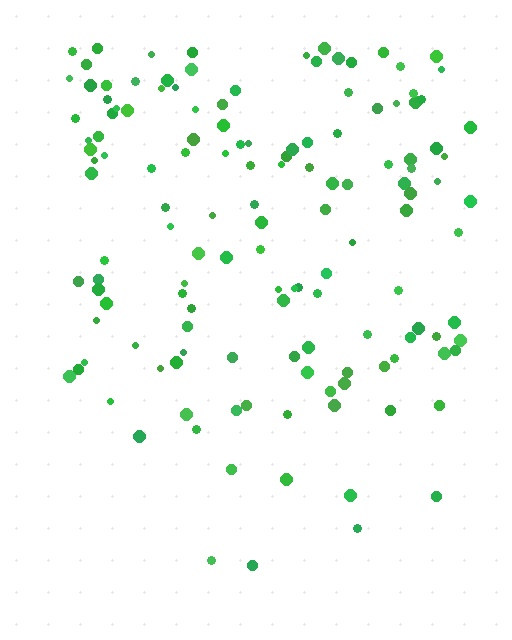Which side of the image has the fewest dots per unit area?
The bottom.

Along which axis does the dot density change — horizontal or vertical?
Vertical.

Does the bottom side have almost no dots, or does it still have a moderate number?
Still a moderate number, just noticeably fewer than the top.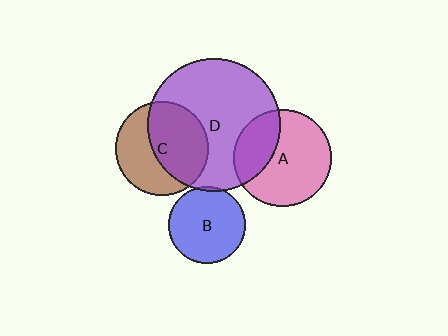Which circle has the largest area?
Circle D (purple).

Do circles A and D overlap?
Yes.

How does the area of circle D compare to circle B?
Approximately 2.9 times.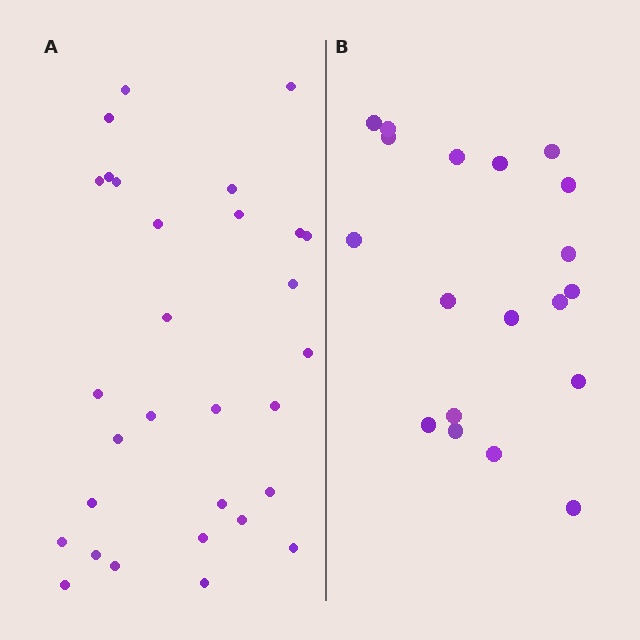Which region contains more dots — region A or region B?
Region A (the left region) has more dots.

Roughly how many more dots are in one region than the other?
Region A has roughly 12 or so more dots than region B.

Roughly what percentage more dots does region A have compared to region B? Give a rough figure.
About 60% more.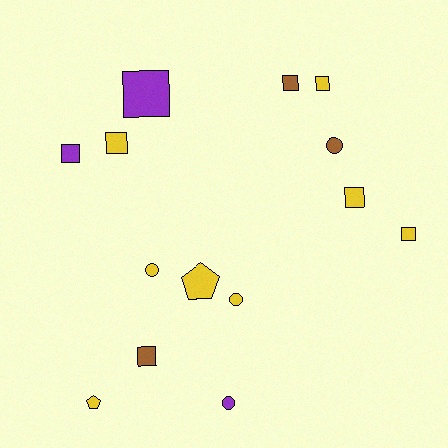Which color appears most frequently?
Yellow, with 8 objects.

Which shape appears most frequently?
Square, with 8 objects.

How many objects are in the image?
There are 14 objects.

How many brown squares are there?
There are 2 brown squares.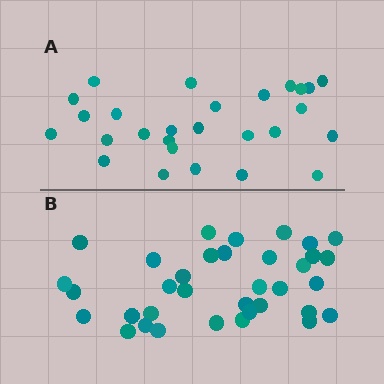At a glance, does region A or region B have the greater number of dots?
Region B (the bottom region) has more dots.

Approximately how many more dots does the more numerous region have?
Region B has roughly 8 or so more dots than region A.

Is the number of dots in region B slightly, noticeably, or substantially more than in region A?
Region B has noticeably more, but not dramatically so. The ratio is roughly 1.3 to 1.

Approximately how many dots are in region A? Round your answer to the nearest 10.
About 30 dots. (The exact count is 27, which rounds to 30.)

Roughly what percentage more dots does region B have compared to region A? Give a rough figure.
About 30% more.